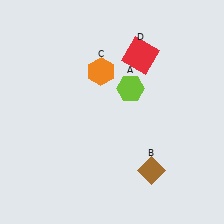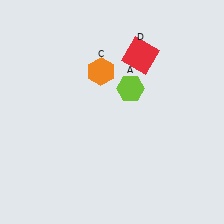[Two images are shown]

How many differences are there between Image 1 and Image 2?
There is 1 difference between the two images.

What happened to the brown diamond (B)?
The brown diamond (B) was removed in Image 2. It was in the bottom-right area of Image 1.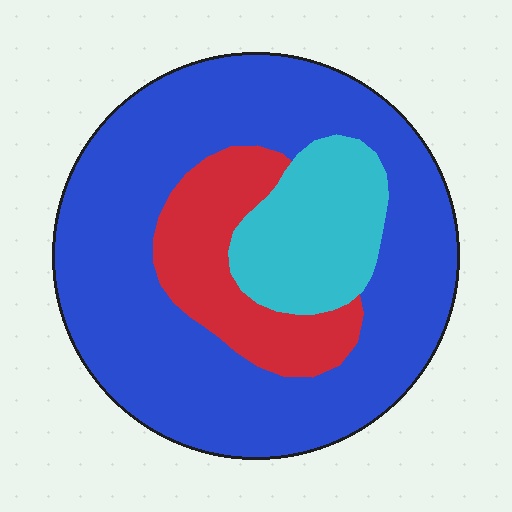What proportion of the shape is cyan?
Cyan covers about 15% of the shape.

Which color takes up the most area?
Blue, at roughly 65%.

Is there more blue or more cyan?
Blue.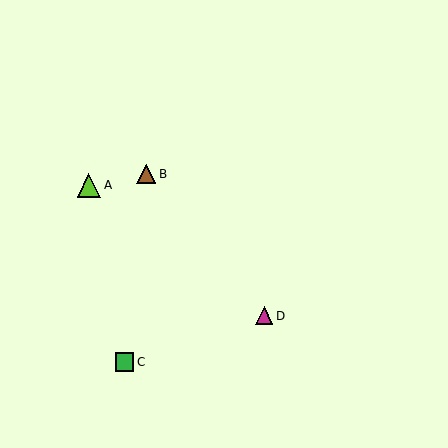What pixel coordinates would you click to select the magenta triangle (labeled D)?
Click at (264, 316) to select the magenta triangle D.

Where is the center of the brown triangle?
The center of the brown triangle is at (146, 174).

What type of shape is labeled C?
Shape C is a green square.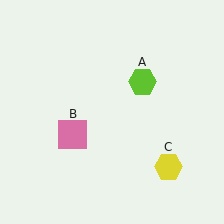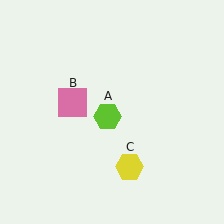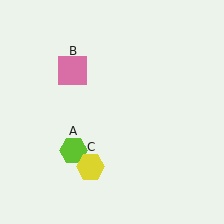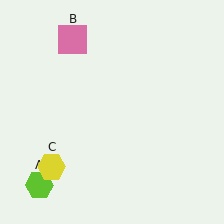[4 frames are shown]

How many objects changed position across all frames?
3 objects changed position: lime hexagon (object A), pink square (object B), yellow hexagon (object C).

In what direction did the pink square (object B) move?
The pink square (object B) moved up.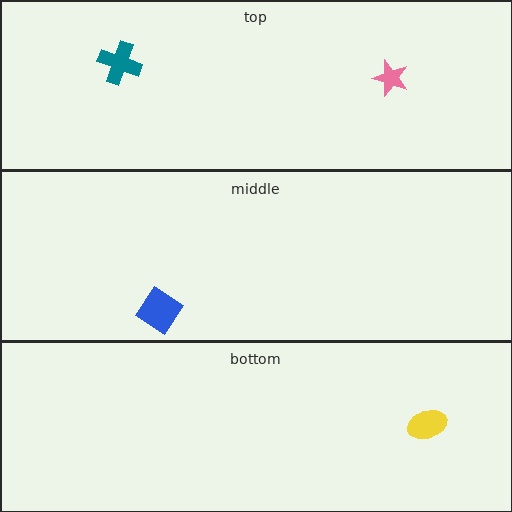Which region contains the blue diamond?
The middle region.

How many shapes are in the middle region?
1.